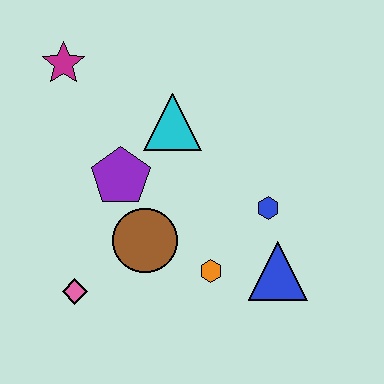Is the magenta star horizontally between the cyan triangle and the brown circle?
No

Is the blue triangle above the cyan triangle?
No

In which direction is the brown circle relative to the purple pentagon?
The brown circle is below the purple pentagon.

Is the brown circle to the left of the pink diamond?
No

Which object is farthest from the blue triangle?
The magenta star is farthest from the blue triangle.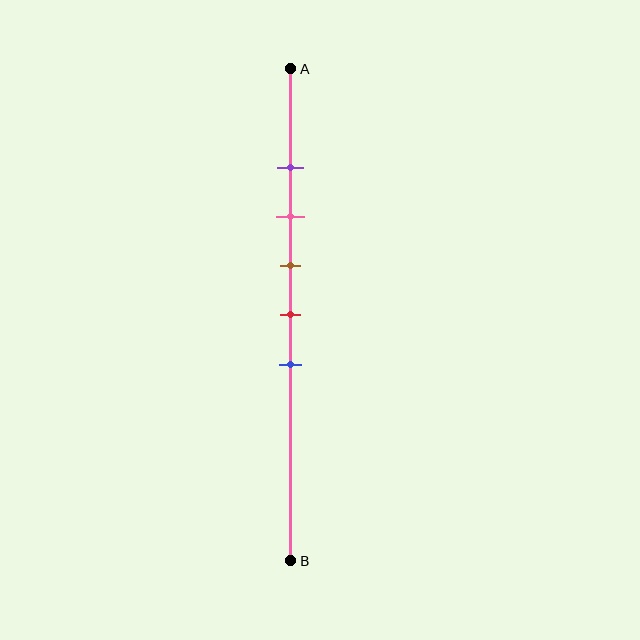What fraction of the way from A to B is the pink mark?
The pink mark is approximately 30% (0.3) of the way from A to B.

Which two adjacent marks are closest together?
The purple and pink marks are the closest adjacent pair.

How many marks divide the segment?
There are 5 marks dividing the segment.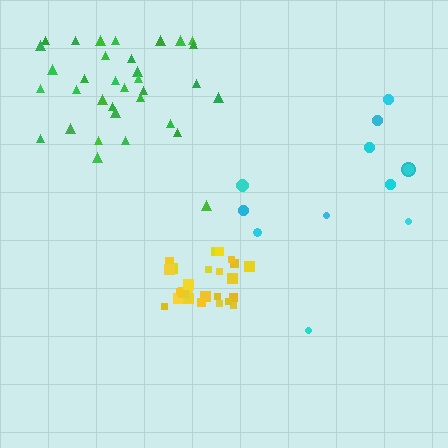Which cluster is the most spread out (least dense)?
Cyan.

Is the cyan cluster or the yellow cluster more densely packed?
Yellow.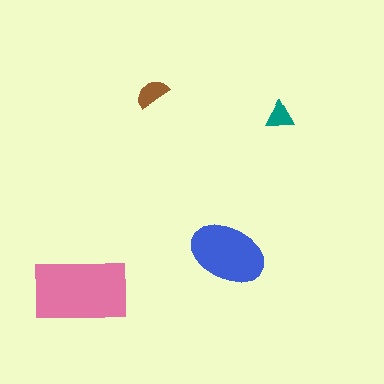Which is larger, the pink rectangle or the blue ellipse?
The pink rectangle.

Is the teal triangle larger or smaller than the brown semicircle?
Smaller.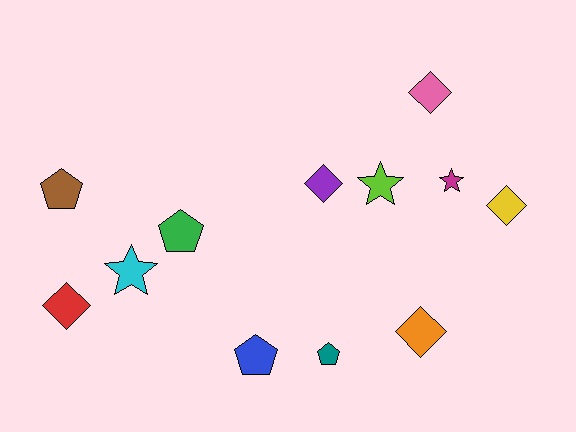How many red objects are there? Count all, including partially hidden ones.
There is 1 red object.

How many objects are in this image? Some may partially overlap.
There are 12 objects.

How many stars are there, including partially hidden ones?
There are 3 stars.